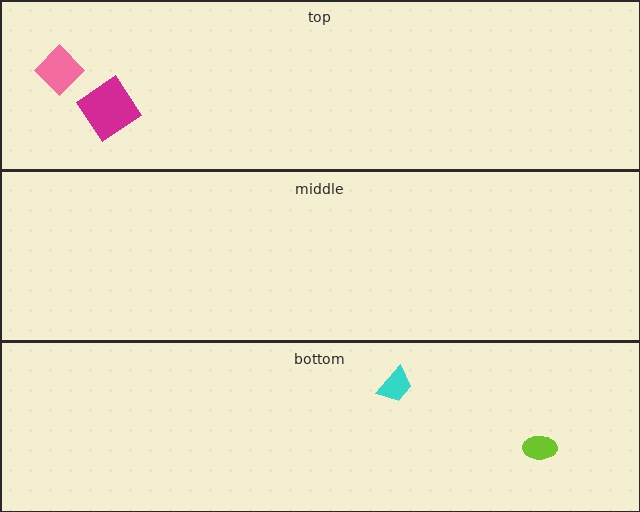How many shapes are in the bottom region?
2.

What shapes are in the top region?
The magenta diamond, the pink diamond.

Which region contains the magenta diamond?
The top region.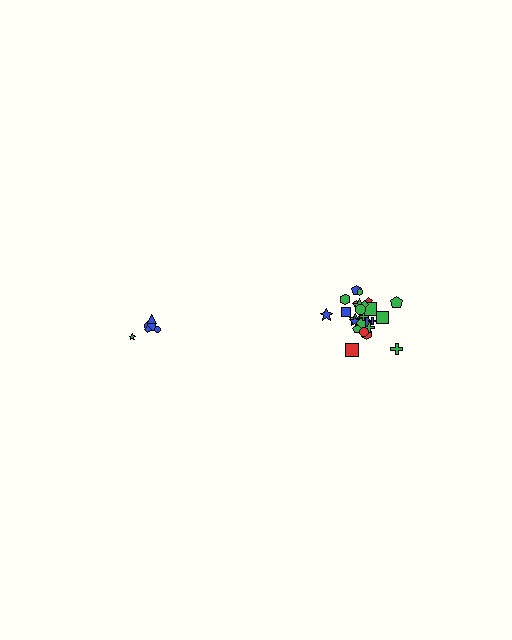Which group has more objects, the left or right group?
The right group.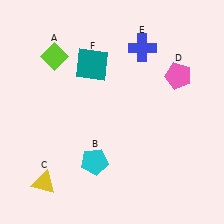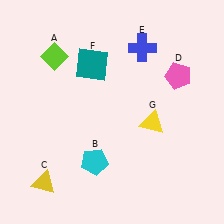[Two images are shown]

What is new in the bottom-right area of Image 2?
A yellow triangle (G) was added in the bottom-right area of Image 2.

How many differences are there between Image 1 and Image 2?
There is 1 difference between the two images.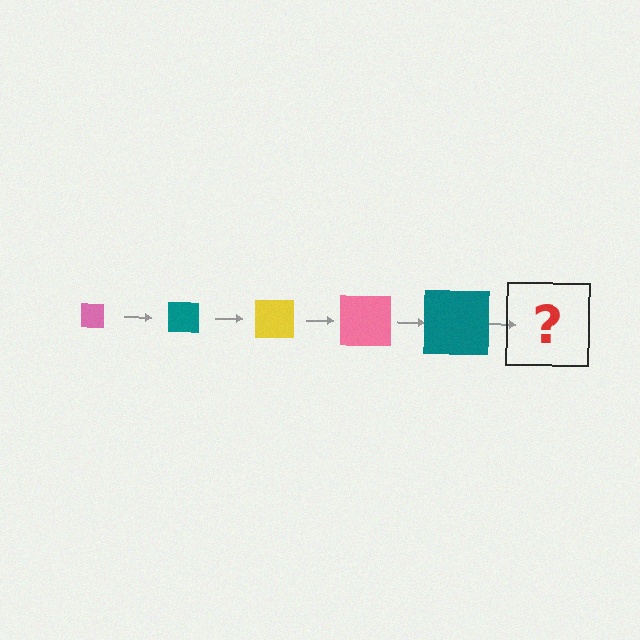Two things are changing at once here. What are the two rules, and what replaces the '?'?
The two rules are that the square grows larger each step and the color cycles through pink, teal, and yellow. The '?' should be a yellow square, larger than the previous one.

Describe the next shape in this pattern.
It should be a yellow square, larger than the previous one.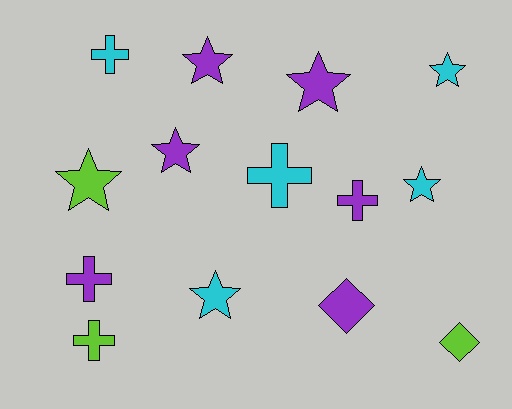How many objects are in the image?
There are 14 objects.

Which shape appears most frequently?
Star, with 7 objects.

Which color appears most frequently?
Purple, with 6 objects.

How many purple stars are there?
There are 3 purple stars.